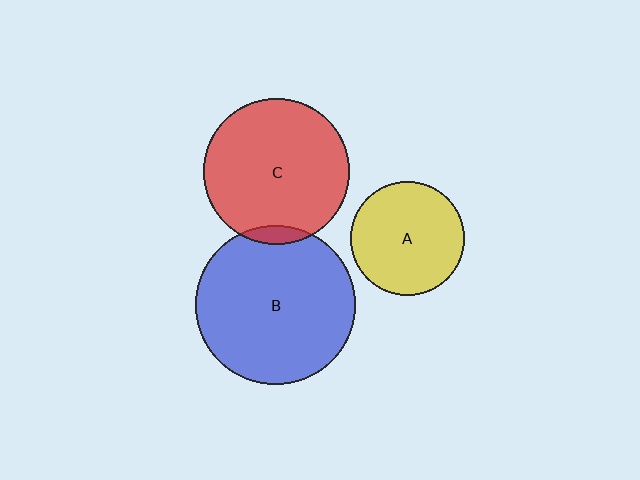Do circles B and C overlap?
Yes.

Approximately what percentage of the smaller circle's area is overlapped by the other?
Approximately 5%.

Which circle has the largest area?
Circle B (blue).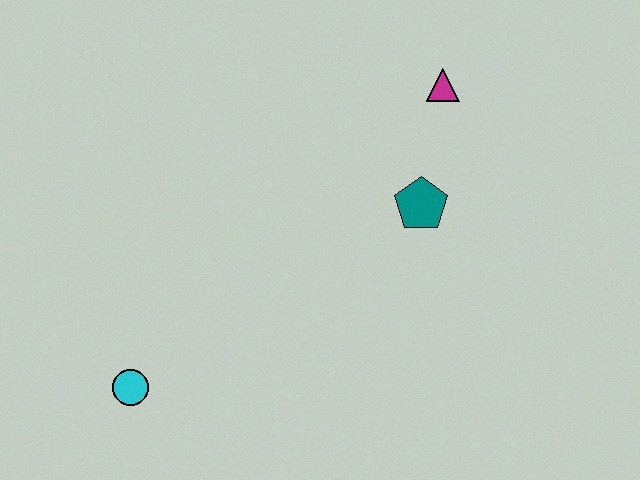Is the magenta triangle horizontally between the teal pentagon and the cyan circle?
No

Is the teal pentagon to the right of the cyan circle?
Yes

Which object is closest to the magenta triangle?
The teal pentagon is closest to the magenta triangle.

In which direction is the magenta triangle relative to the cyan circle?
The magenta triangle is to the right of the cyan circle.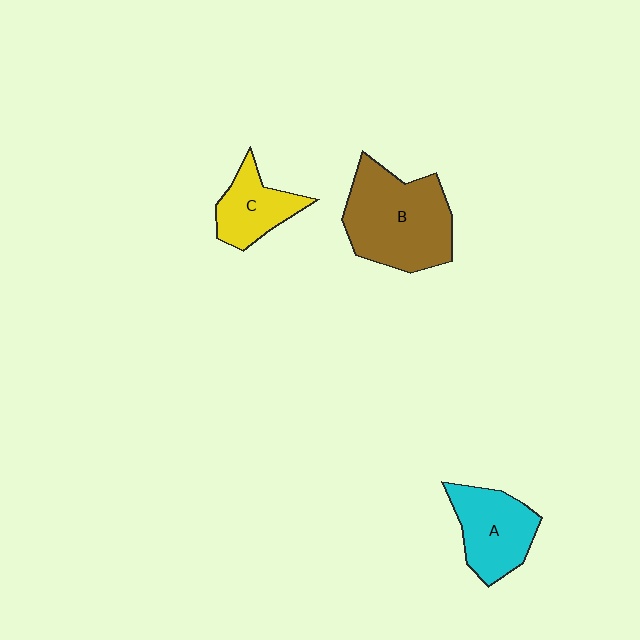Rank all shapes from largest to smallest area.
From largest to smallest: B (brown), A (cyan), C (yellow).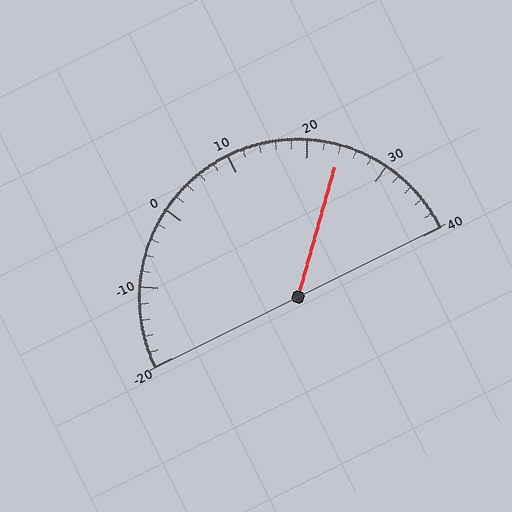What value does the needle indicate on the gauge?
The needle indicates approximately 24.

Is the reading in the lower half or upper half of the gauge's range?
The reading is in the upper half of the range (-20 to 40).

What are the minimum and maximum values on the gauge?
The gauge ranges from -20 to 40.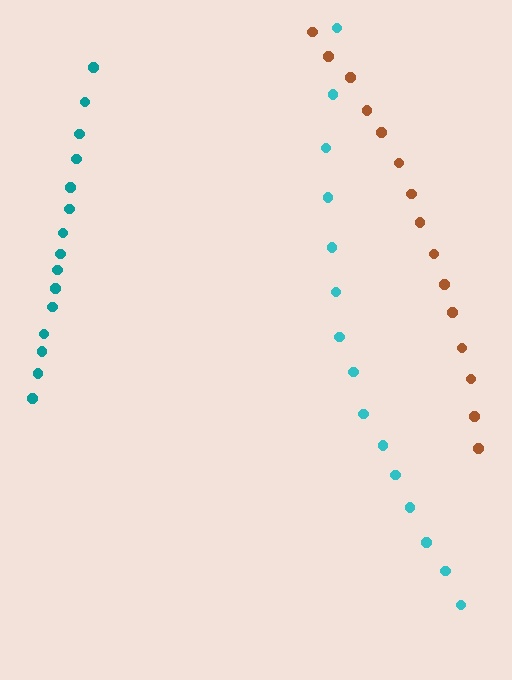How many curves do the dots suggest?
There are 3 distinct paths.